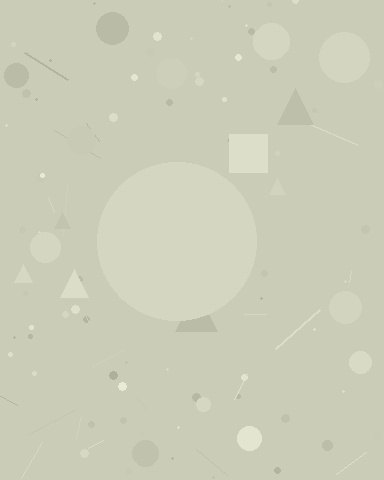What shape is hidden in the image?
A circle is hidden in the image.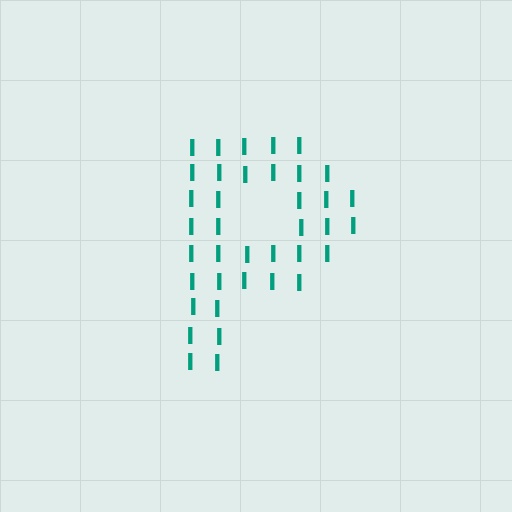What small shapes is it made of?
It is made of small letter I's.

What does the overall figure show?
The overall figure shows the letter P.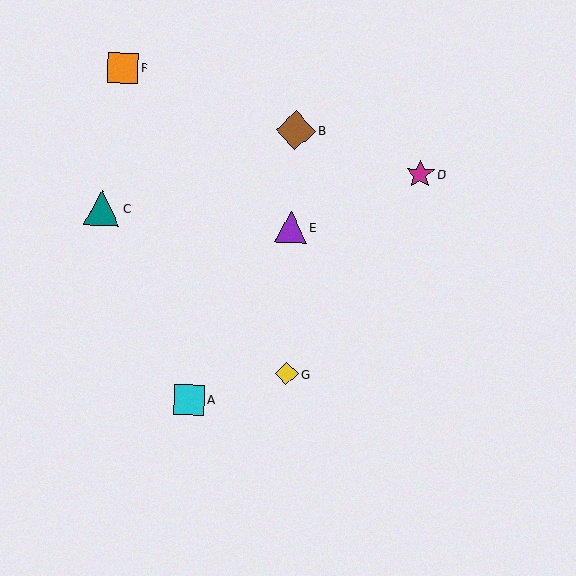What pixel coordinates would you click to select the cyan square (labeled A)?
Click at (189, 400) to select the cyan square A.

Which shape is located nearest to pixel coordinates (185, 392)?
The cyan square (labeled A) at (189, 400) is nearest to that location.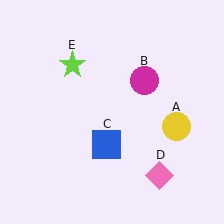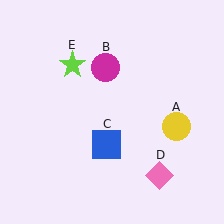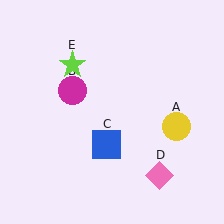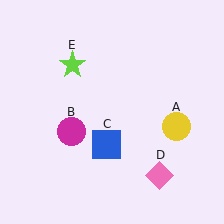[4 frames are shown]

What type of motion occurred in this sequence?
The magenta circle (object B) rotated counterclockwise around the center of the scene.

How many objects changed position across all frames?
1 object changed position: magenta circle (object B).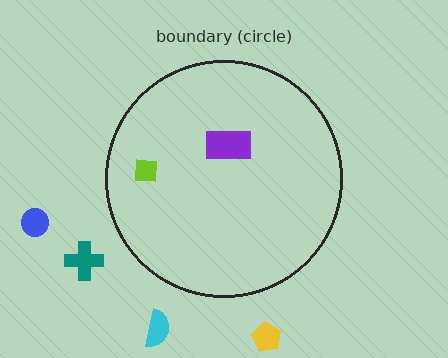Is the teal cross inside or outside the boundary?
Outside.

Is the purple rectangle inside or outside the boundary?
Inside.